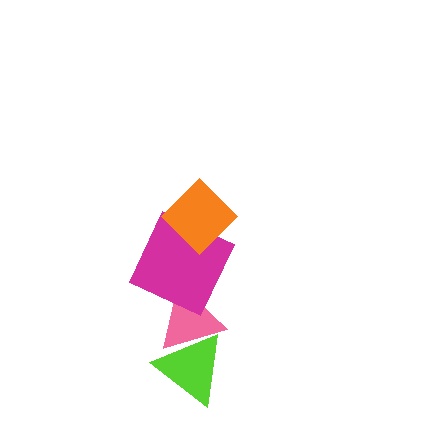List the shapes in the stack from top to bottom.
From top to bottom: the orange diamond, the magenta square, the pink triangle, the lime triangle.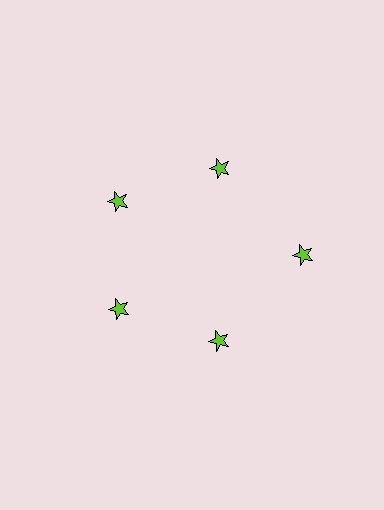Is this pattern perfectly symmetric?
No. The 5 lime stars are arranged in a ring, but one element near the 3 o'clock position is pushed outward from the center, breaking the 5-fold rotational symmetry.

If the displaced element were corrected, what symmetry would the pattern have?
It would have 5-fold rotational symmetry — the pattern would map onto itself every 72 degrees.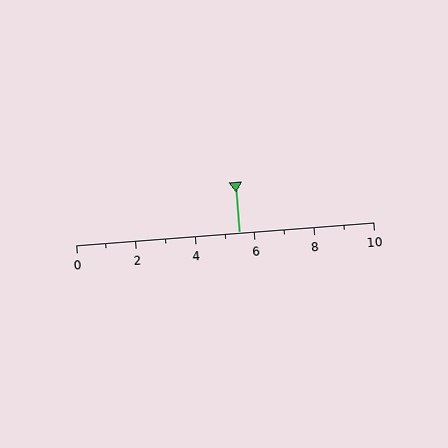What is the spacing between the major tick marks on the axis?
The major ticks are spaced 2 apart.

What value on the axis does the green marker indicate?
The marker indicates approximately 5.5.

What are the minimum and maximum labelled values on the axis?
The axis runs from 0 to 10.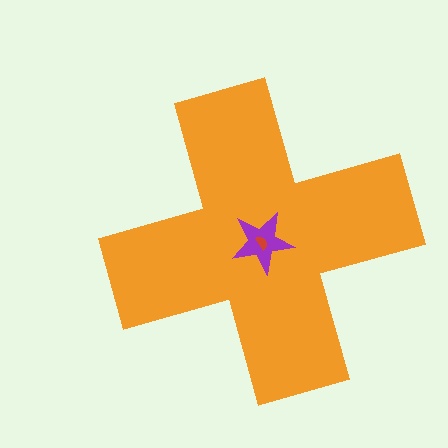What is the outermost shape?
The orange cross.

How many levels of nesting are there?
3.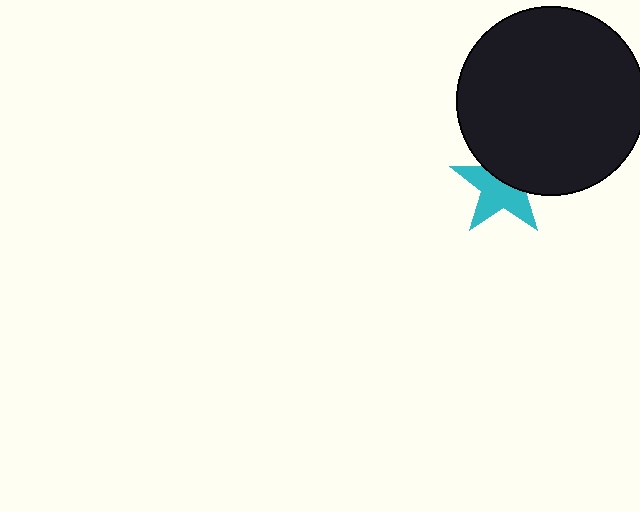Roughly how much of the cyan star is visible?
About half of it is visible (roughly 57%).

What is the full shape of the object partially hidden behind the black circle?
The partially hidden object is a cyan star.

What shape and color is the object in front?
The object in front is a black circle.